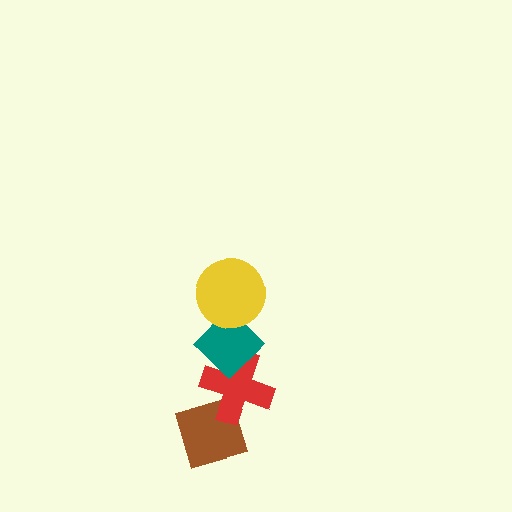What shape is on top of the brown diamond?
The red cross is on top of the brown diamond.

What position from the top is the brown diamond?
The brown diamond is 4th from the top.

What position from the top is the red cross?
The red cross is 3rd from the top.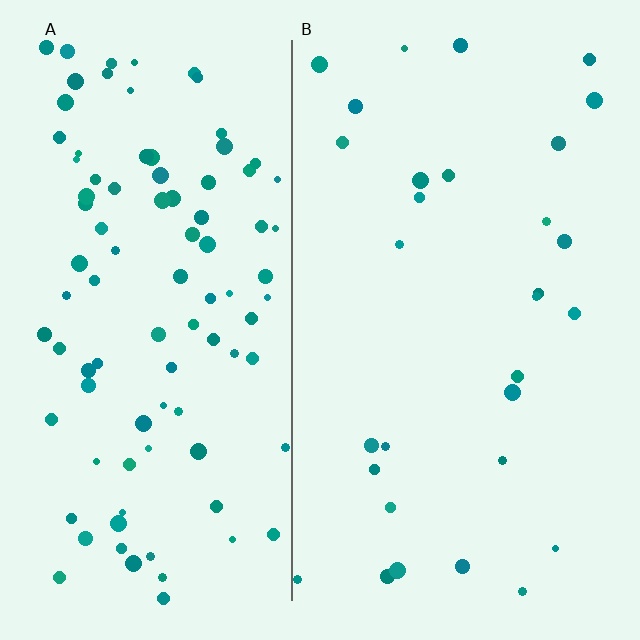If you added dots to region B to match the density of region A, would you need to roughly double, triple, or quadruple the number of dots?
Approximately triple.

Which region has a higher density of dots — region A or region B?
A (the left).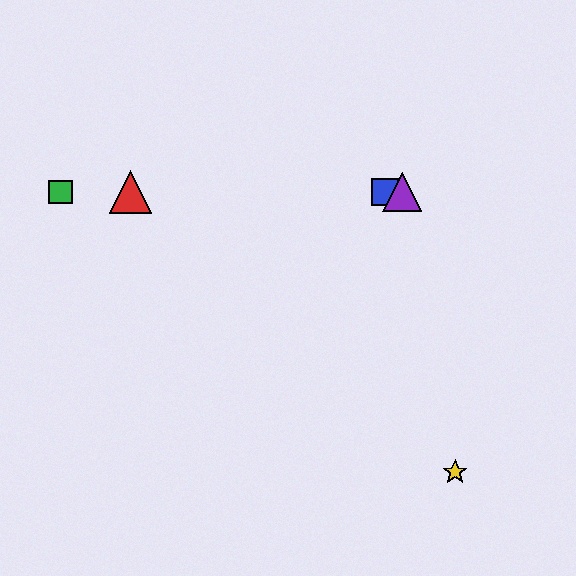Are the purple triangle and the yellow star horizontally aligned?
No, the purple triangle is at y≈192 and the yellow star is at y≈472.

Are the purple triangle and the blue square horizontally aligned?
Yes, both are at y≈192.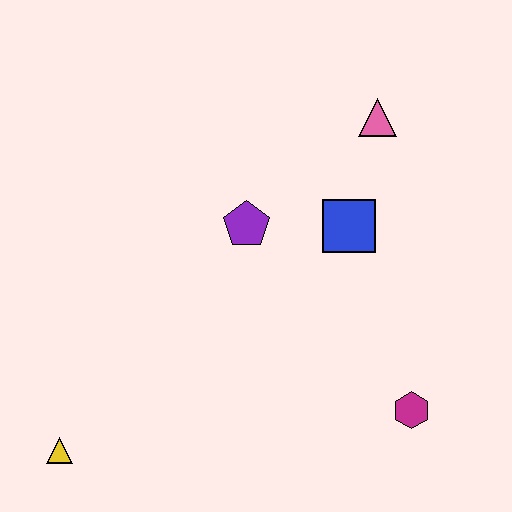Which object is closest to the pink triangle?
The blue square is closest to the pink triangle.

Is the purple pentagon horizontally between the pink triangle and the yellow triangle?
Yes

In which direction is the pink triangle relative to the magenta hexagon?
The pink triangle is above the magenta hexagon.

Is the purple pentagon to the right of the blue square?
No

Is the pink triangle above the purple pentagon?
Yes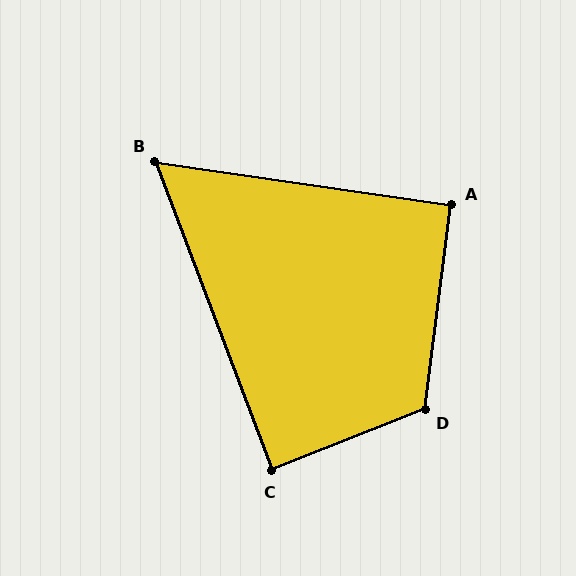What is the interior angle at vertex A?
Approximately 91 degrees (approximately right).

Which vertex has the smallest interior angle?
B, at approximately 61 degrees.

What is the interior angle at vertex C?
Approximately 89 degrees (approximately right).